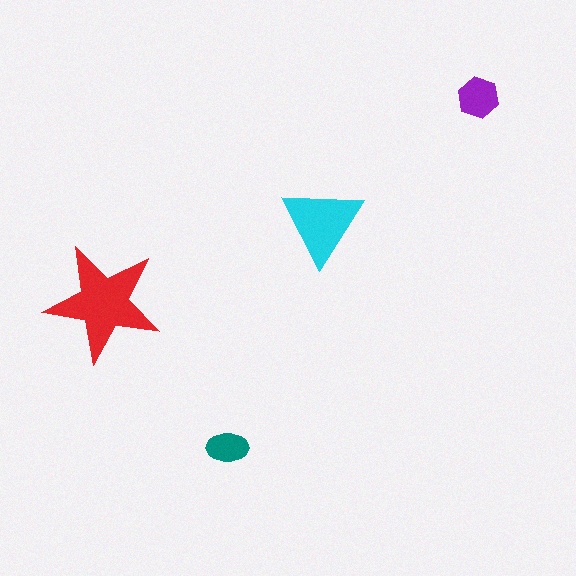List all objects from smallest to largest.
The teal ellipse, the purple hexagon, the cyan triangle, the red star.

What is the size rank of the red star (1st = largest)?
1st.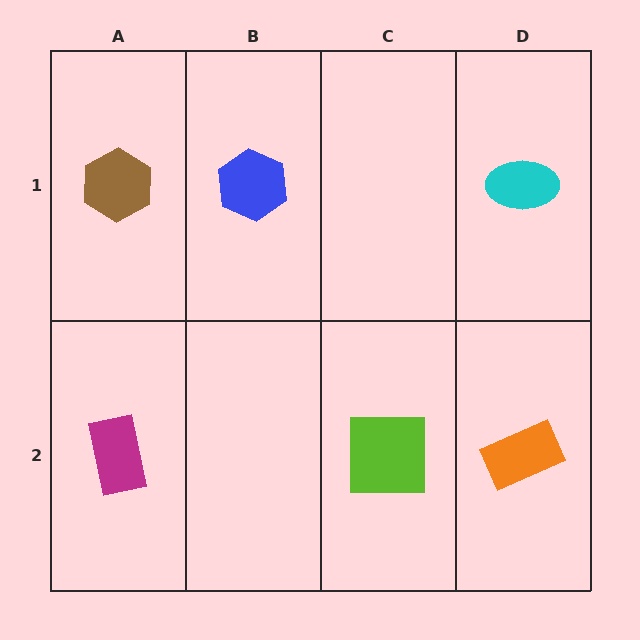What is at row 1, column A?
A brown hexagon.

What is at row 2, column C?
A lime square.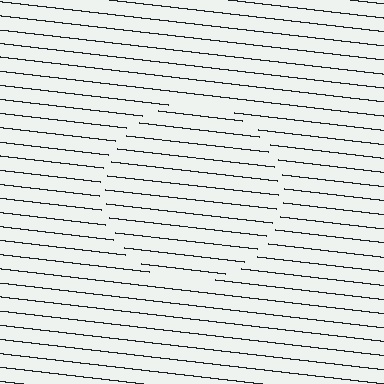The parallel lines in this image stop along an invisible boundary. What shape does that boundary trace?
An illusory circle. The interior of the shape contains the same grating, shifted by half a period — the contour is defined by the phase discontinuity where line-ends from the inner and outer gratings abut.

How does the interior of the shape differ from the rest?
The interior of the shape contains the same grating, shifted by half a period — the contour is defined by the phase discontinuity where line-ends from the inner and outer gratings abut.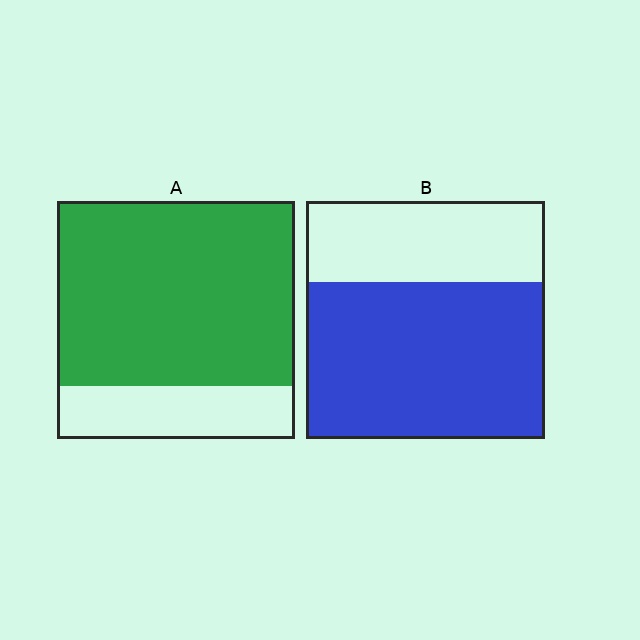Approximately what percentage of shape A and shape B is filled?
A is approximately 80% and B is approximately 65%.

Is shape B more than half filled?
Yes.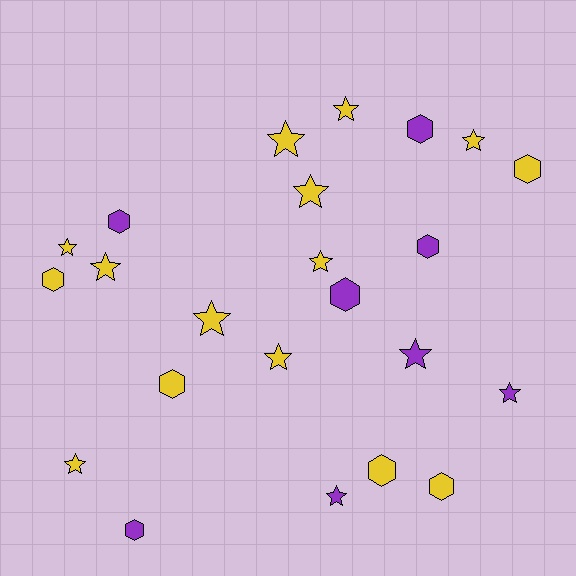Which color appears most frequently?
Yellow, with 15 objects.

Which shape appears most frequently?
Star, with 13 objects.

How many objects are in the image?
There are 23 objects.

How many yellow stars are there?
There are 10 yellow stars.